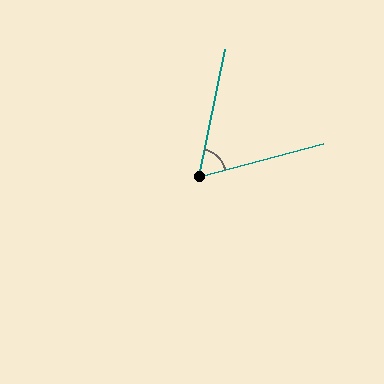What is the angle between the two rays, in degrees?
Approximately 64 degrees.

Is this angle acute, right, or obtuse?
It is acute.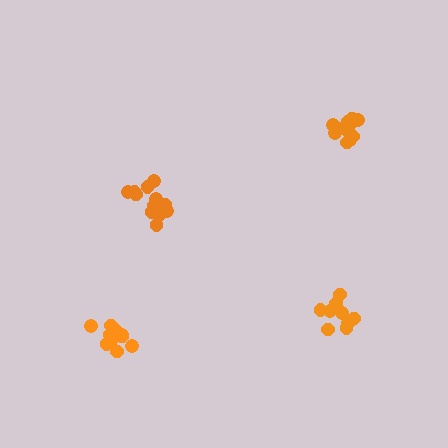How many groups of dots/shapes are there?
There are 4 groups.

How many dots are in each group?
Group 1: 13 dots, Group 2: 10 dots, Group 3: 10 dots, Group 4: 14 dots (47 total).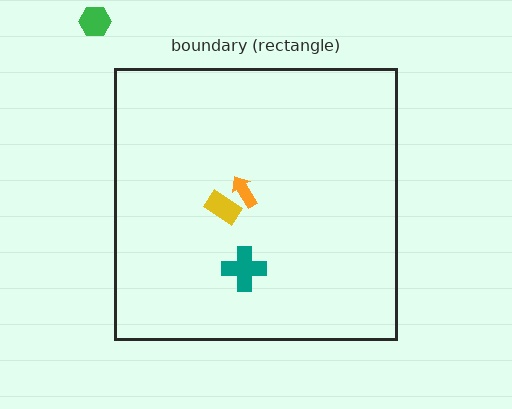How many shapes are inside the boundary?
3 inside, 1 outside.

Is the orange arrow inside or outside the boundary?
Inside.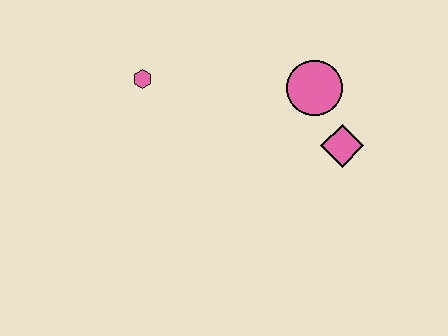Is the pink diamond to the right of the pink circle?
Yes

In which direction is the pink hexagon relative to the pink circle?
The pink hexagon is to the left of the pink circle.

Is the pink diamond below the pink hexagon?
Yes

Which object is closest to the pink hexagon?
The pink circle is closest to the pink hexagon.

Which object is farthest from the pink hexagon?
The pink diamond is farthest from the pink hexagon.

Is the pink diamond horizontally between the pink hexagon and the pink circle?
No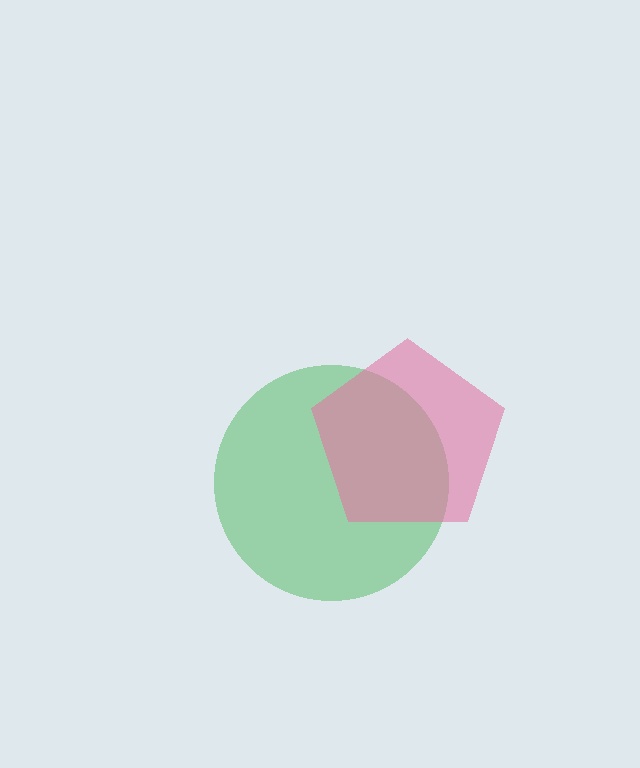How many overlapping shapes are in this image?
There are 2 overlapping shapes in the image.